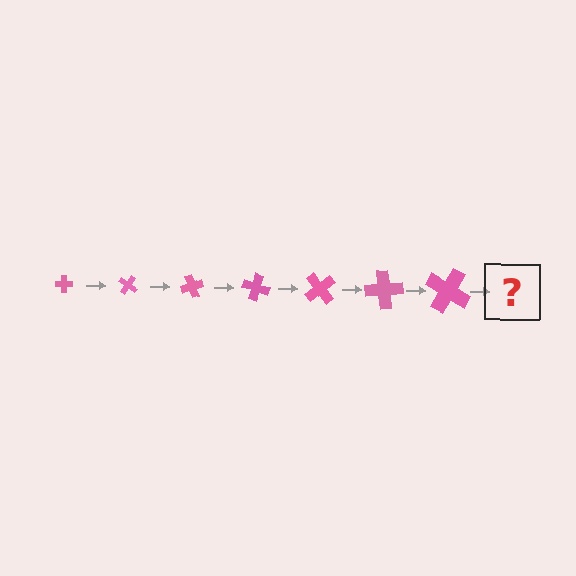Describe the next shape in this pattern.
It should be a cross, larger than the previous one and rotated 245 degrees from the start.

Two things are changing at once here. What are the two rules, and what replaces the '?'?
The two rules are that the cross grows larger each step and it rotates 35 degrees each step. The '?' should be a cross, larger than the previous one and rotated 245 degrees from the start.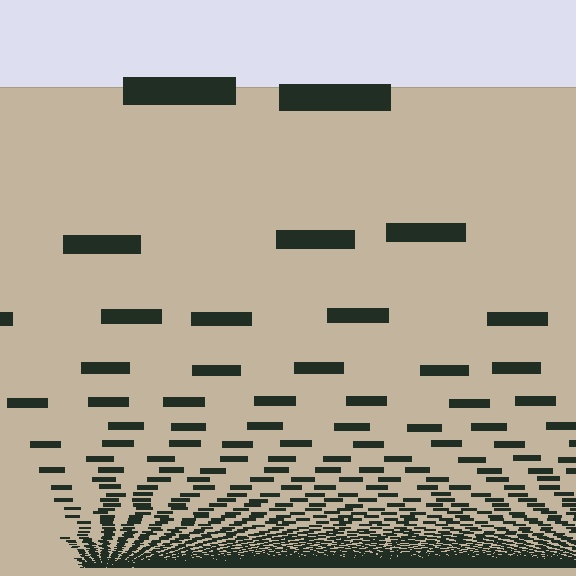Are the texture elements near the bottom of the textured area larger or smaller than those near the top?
Smaller. The gradient is inverted — elements near the bottom are smaller and denser.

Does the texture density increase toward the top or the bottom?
Density increases toward the bottom.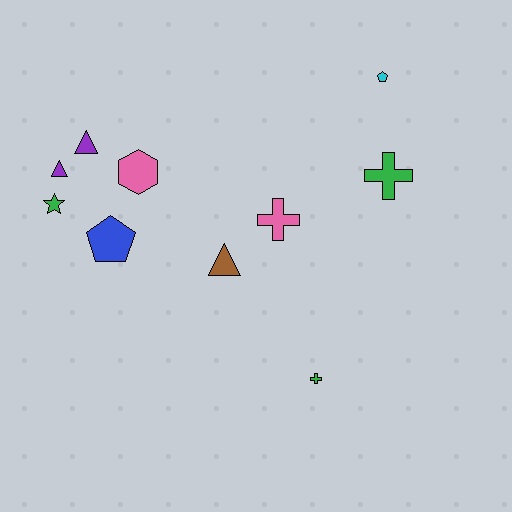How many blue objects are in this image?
There is 1 blue object.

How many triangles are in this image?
There are 3 triangles.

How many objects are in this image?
There are 10 objects.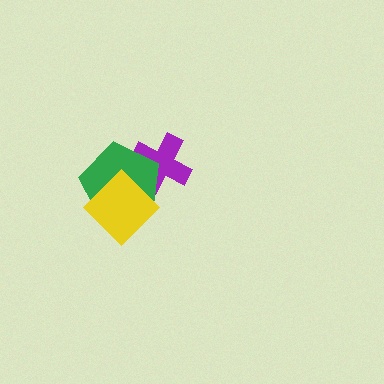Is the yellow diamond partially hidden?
No, no other shape covers it.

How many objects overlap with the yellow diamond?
2 objects overlap with the yellow diamond.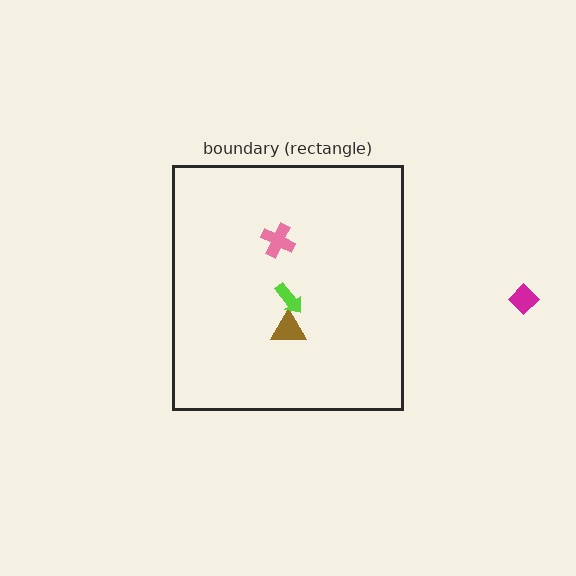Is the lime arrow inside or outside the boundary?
Inside.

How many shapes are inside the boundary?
3 inside, 1 outside.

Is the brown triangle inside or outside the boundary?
Inside.